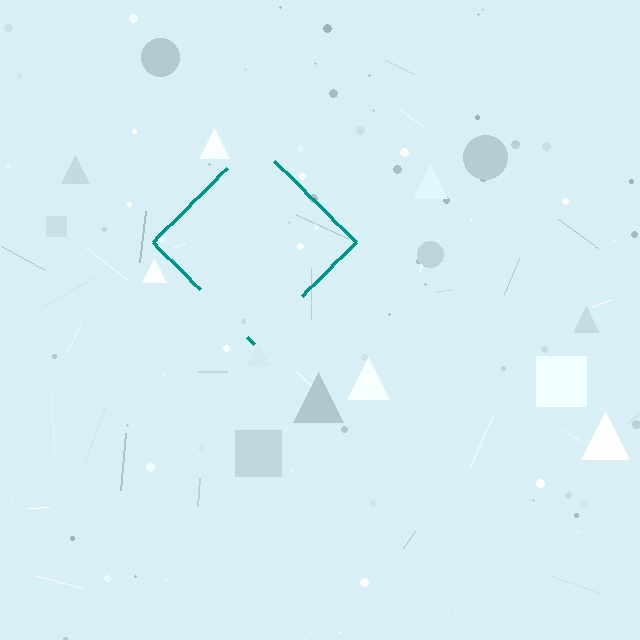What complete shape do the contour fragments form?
The contour fragments form a diamond.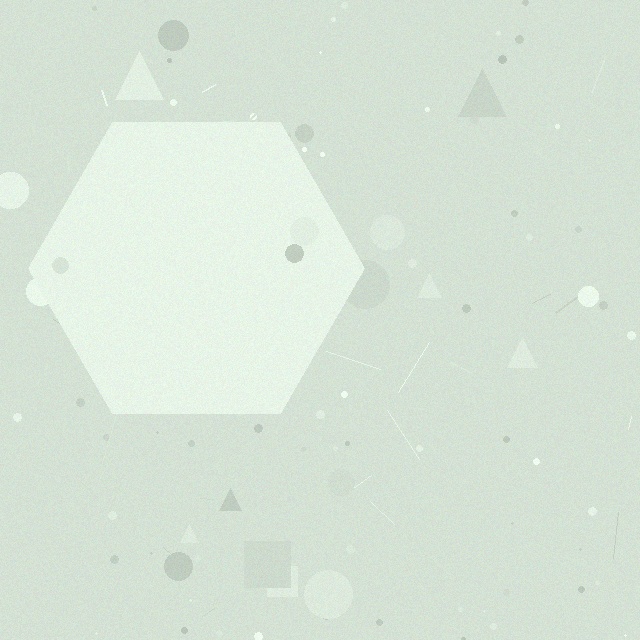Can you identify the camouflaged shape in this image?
The camouflaged shape is a hexagon.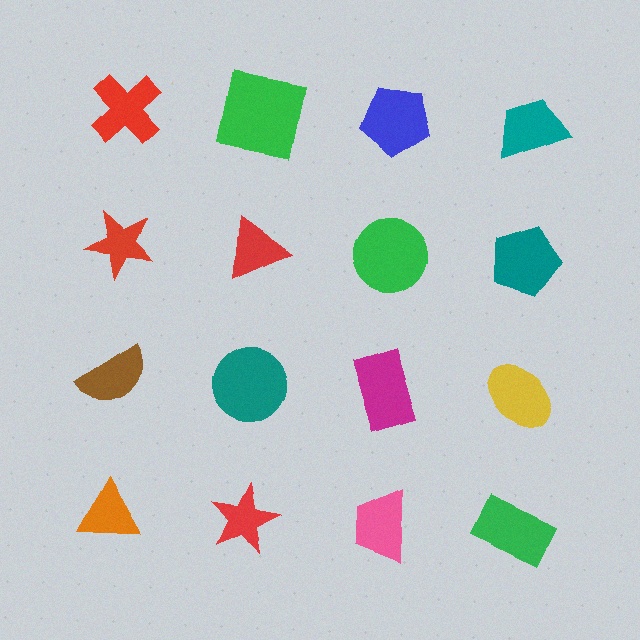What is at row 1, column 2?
A green square.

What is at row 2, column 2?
A red triangle.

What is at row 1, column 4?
A teal trapezoid.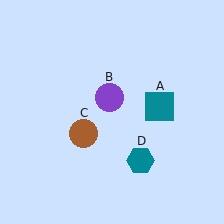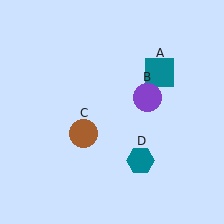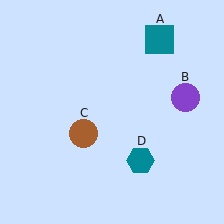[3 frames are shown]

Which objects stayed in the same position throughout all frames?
Brown circle (object C) and teal hexagon (object D) remained stationary.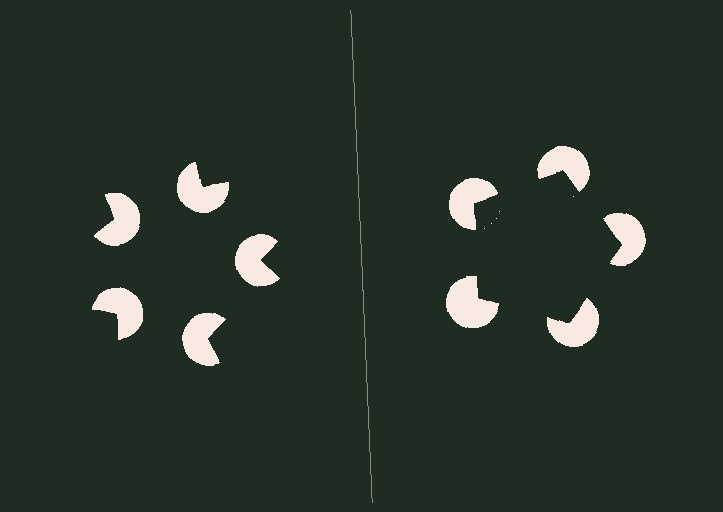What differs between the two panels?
The pac-man discs are positioned identically on both sides; only the wedge orientations differ. On the right they align to a pentagon; on the left they are misaligned.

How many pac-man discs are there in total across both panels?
10 — 5 on each side.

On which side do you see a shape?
An illusory pentagon appears on the right side. On the left side the wedge cuts are rotated, so no coherent shape forms.